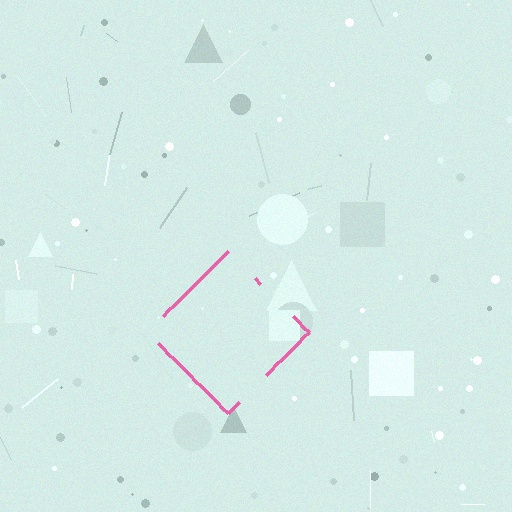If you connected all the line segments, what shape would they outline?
They would outline a diamond.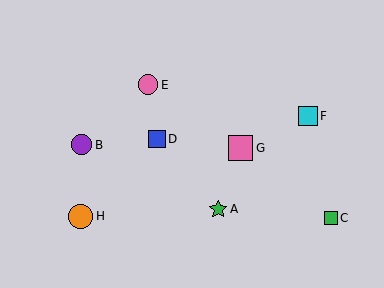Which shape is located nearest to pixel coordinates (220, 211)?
The green star (labeled A) at (218, 209) is nearest to that location.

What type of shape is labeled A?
Shape A is a green star.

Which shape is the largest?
The pink square (labeled G) is the largest.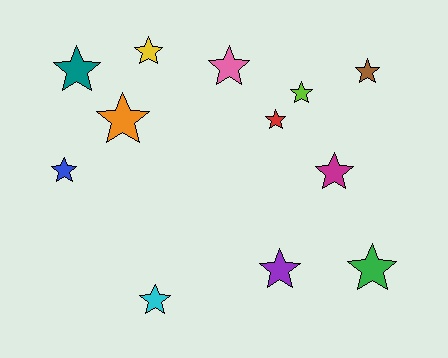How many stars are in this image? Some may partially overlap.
There are 12 stars.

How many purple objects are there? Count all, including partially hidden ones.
There is 1 purple object.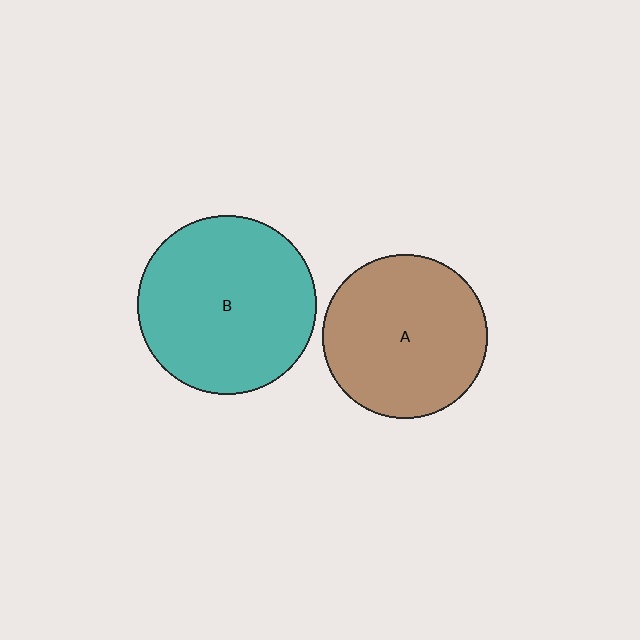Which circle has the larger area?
Circle B (teal).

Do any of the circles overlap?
No, none of the circles overlap.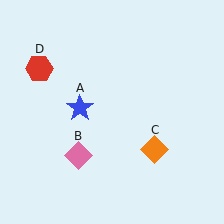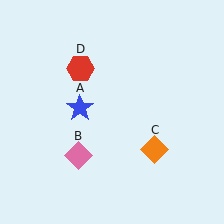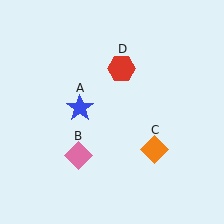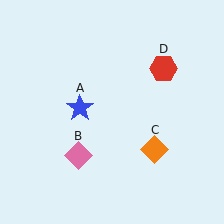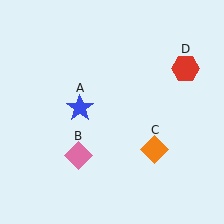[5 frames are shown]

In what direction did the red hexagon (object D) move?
The red hexagon (object D) moved right.